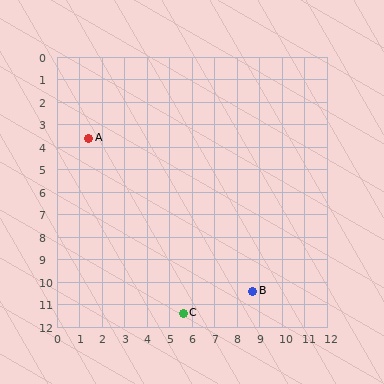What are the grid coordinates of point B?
Point B is at approximately (8.7, 10.4).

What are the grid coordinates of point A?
Point A is at approximately (1.4, 3.6).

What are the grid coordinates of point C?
Point C is at approximately (5.6, 11.4).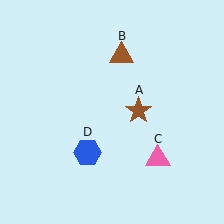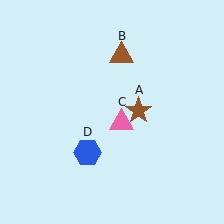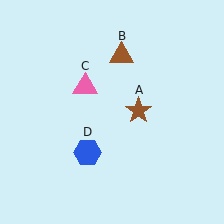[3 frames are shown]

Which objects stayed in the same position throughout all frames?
Brown star (object A) and brown triangle (object B) and blue hexagon (object D) remained stationary.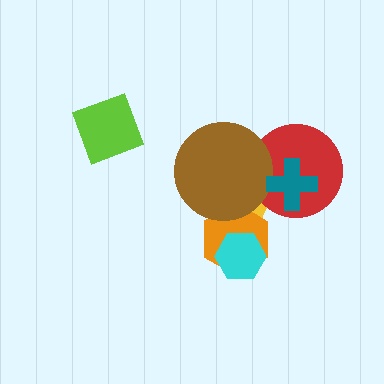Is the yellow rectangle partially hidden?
Yes, it is partially covered by another shape.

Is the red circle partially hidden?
Yes, it is partially covered by another shape.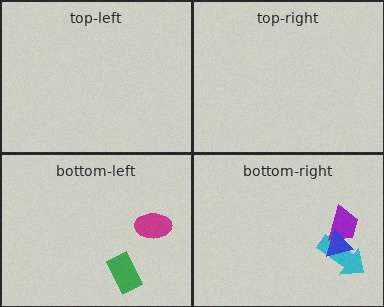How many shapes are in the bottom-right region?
3.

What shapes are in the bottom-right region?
The cyan arrow, the purple trapezoid, the blue triangle.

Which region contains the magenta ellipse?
The bottom-left region.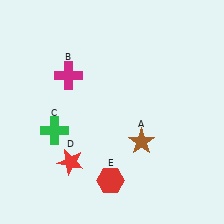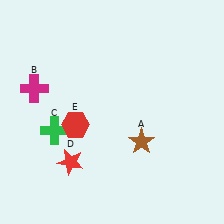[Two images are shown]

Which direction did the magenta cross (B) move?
The magenta cross (B) moved left.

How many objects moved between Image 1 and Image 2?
2 objects moved between the two images.